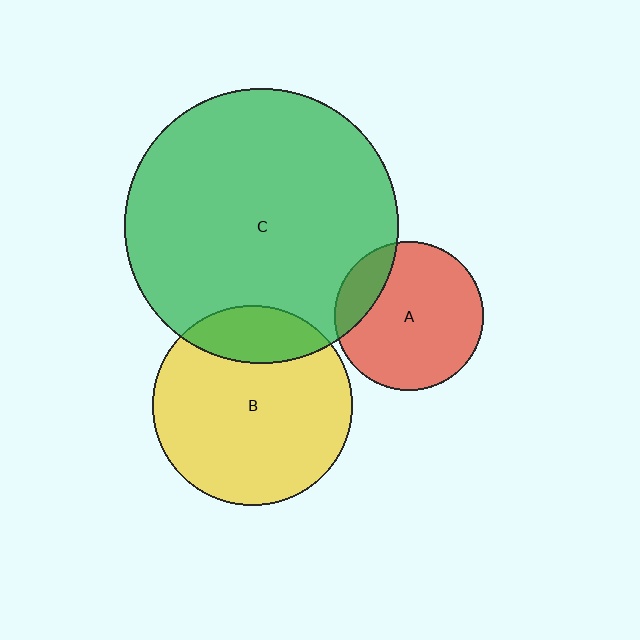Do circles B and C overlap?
Yes.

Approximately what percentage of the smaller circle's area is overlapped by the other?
Approximately 20%.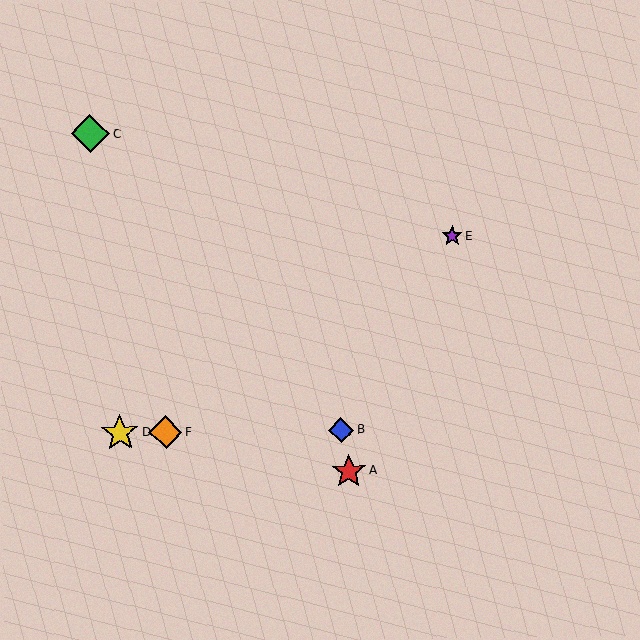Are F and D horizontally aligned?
Yes, both are at y≈432.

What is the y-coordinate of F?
Object F is at y≈432.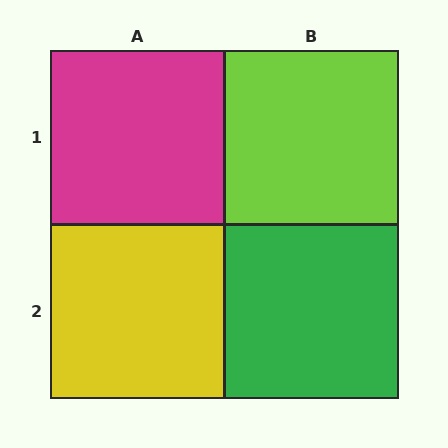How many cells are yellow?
1 cell is yellow.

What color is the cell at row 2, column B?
Green.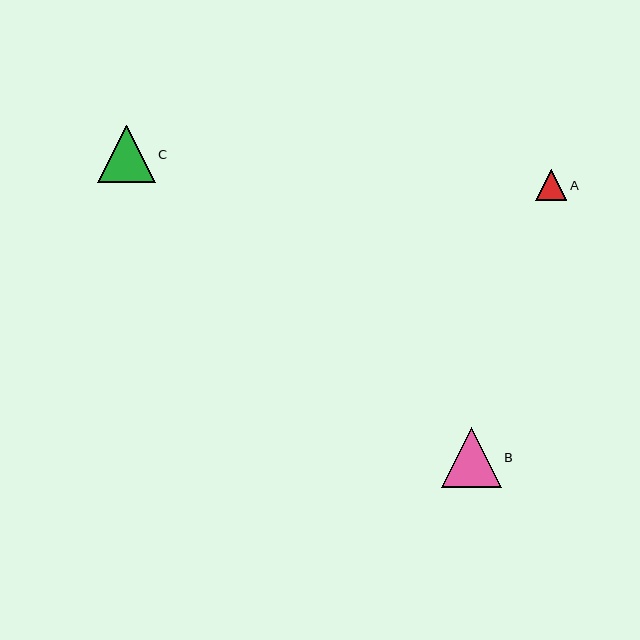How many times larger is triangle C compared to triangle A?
Triangle C is approximately 1.8 times the size of triangle A.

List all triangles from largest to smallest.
From largest to smallest: B, C, A.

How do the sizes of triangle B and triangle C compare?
Triangle B and triangle C are approximately the same size.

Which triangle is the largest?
Triangle B is the largest with a size of approximately 60 pixels.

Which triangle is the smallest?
Triangle A is the smallest with a size of approximately 31 pixels.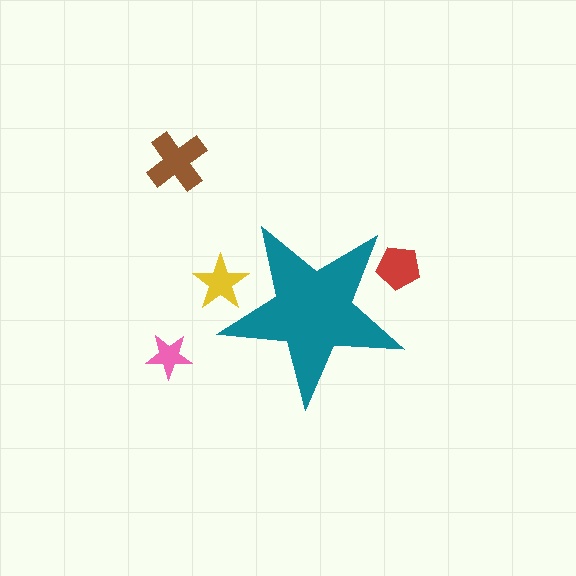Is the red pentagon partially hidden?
Yes, the red pentagon is partially hidden behind the teal star.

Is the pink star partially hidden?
No, the pink star is fully visible.